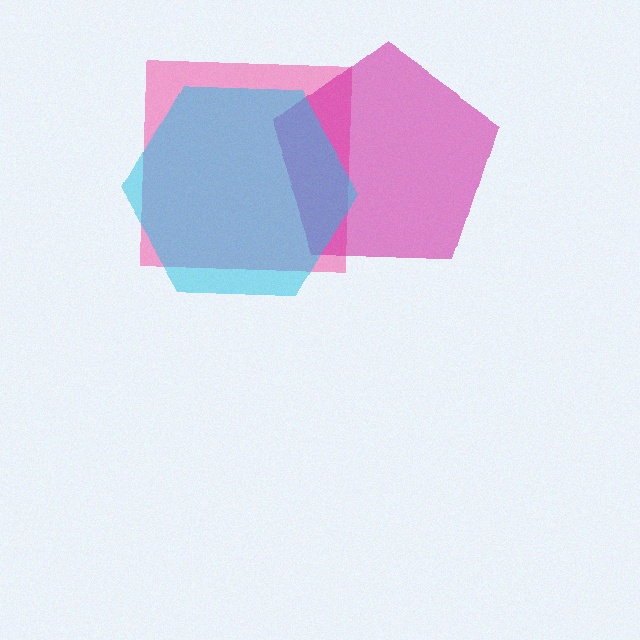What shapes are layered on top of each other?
The layered shapes are: a pink square, a magenta pentagon, a cyan hexagon.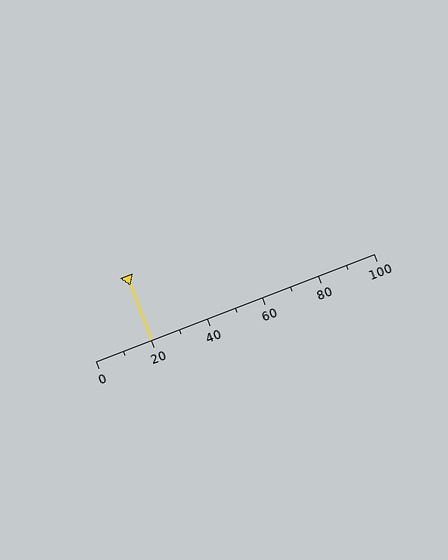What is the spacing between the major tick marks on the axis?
The major ticks are spaced 20 apart.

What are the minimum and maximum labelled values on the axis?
The axis runs from 0 to 100.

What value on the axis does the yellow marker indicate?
The marker indicates approximately 20.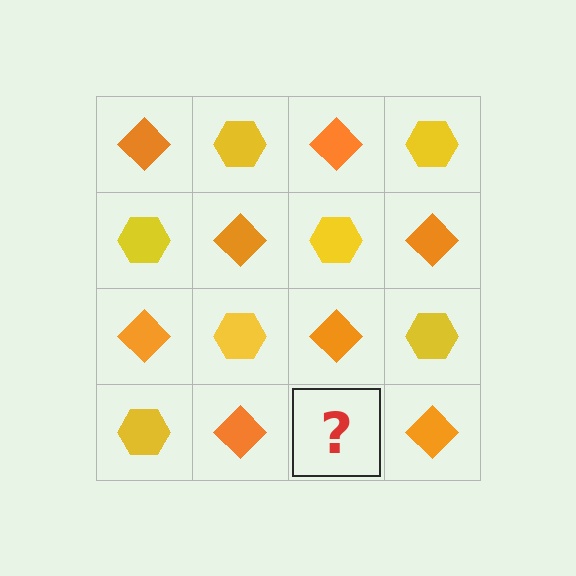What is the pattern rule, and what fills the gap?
The rule is that it alternates orange diamond and yellow hexagon in a checkerboard pattern. The gap should be filled with a yellow hexagon.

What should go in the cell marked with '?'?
The missing cell should contain a yellow hexagon.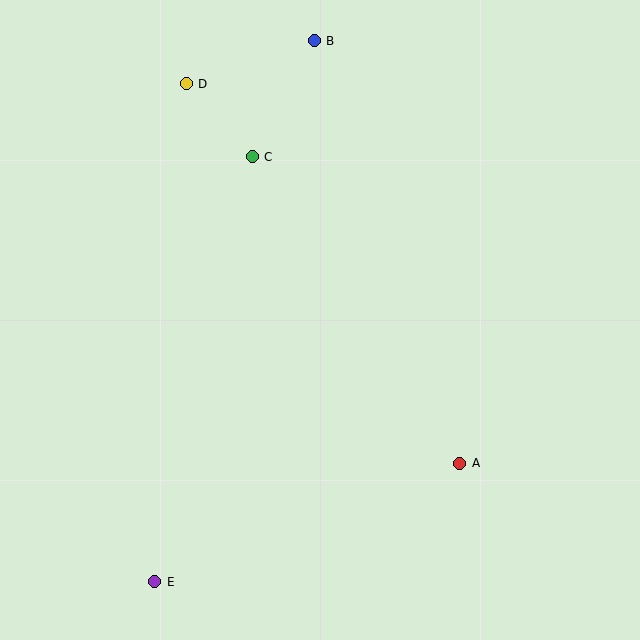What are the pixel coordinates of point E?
Point E is at (155, 582).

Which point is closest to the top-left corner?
Point D is closest to the top-left corner.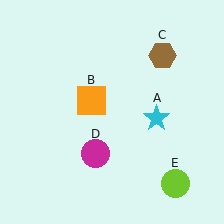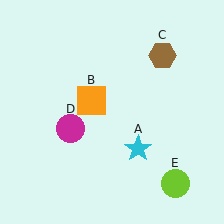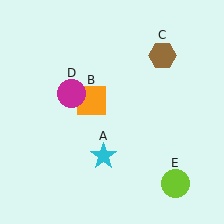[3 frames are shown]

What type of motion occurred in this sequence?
The cyan star (object A), magenta circle (object D) rotated clockwise around the center of the scene.